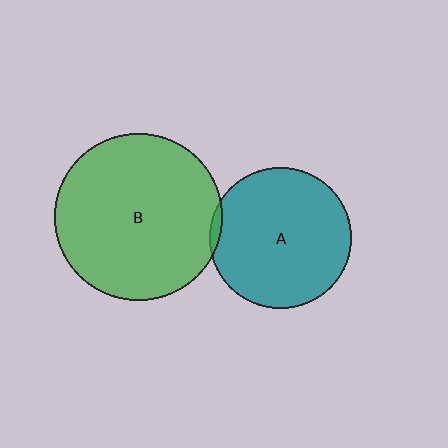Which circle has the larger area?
Circle B (green).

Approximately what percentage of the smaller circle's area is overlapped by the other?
Approximately 5%.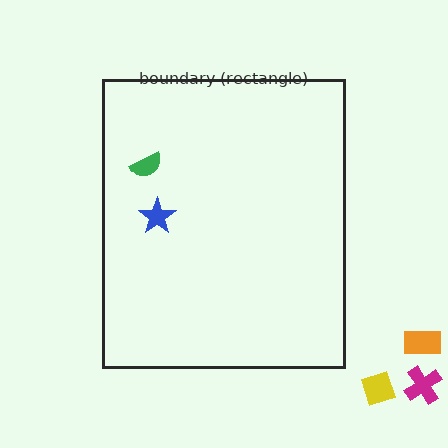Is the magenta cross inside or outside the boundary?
Outside.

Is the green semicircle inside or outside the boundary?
Inside.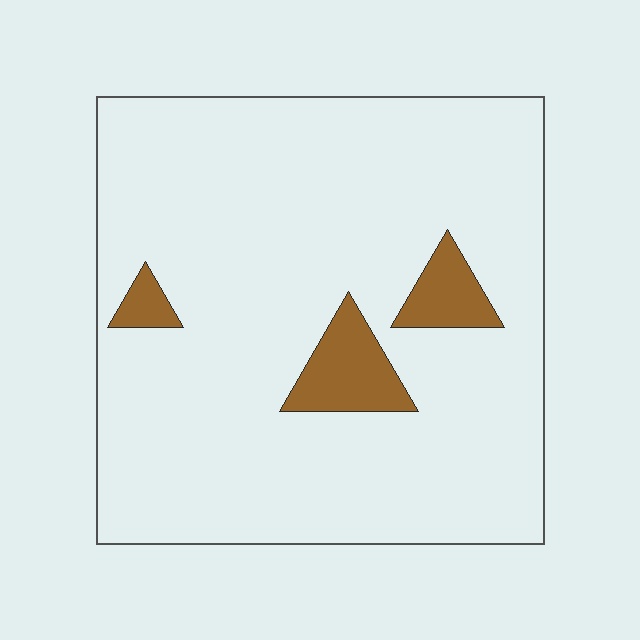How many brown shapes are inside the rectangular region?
3.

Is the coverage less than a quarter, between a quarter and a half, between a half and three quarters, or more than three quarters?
Less than a quarter.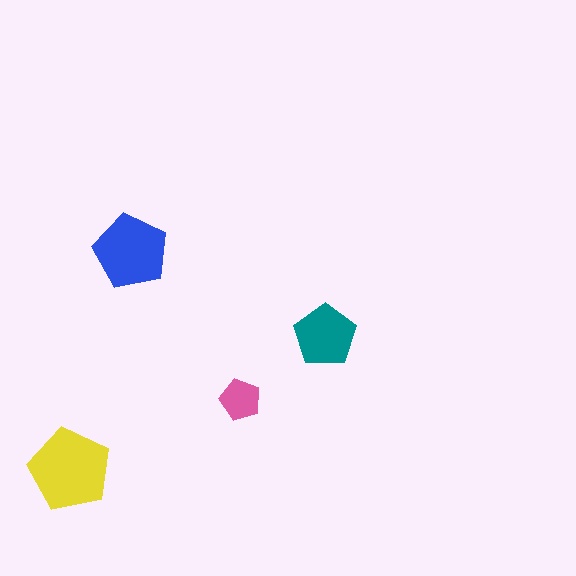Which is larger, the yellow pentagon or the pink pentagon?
The yellow one.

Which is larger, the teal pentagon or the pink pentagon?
The teal one.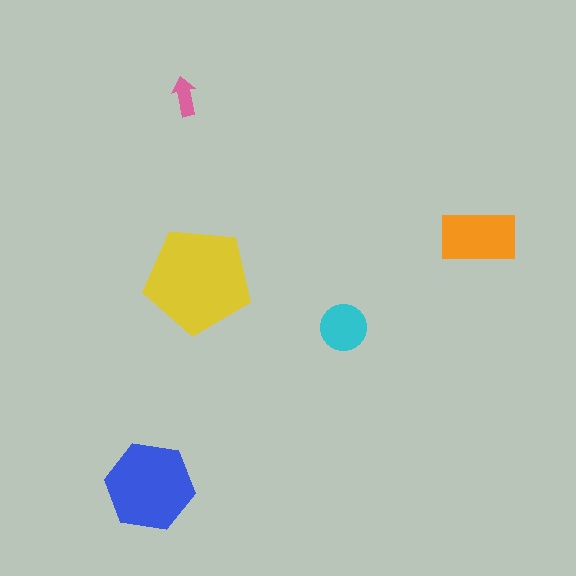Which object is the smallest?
The pink arrow.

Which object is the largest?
The yellow pentagon.